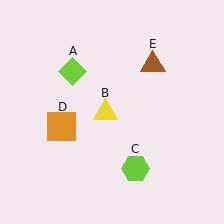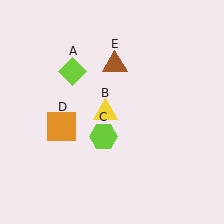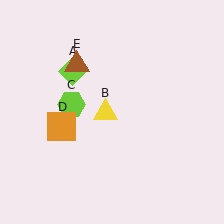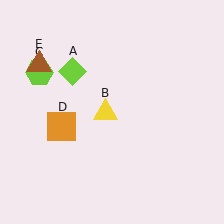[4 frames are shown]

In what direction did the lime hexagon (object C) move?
The lime hexagon (object C) moved up and to the left.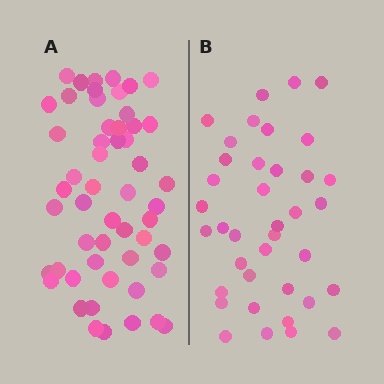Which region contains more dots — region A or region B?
Region A (the left region) has more dots.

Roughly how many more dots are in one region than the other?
Region A has approximately 15 more dots than region B.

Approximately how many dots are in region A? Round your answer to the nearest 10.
About 50 dots. (The exact count is 53, which rounds to 50.)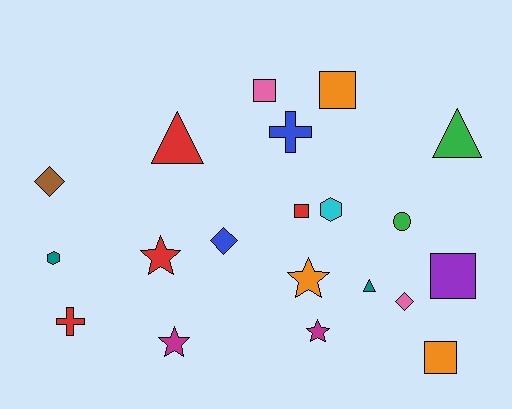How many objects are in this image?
There are 20 objects.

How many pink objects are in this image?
There are 2 pink objects.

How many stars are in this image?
There are 4 stars.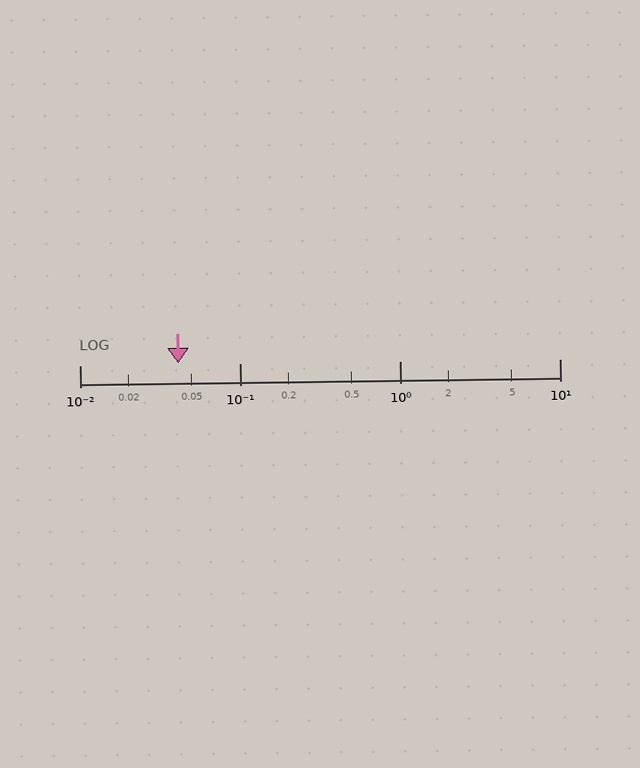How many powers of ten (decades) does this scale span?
The scale spans 3 decades, from 0.01 to 10.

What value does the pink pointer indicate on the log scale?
The pointer indicates approximately 0.041.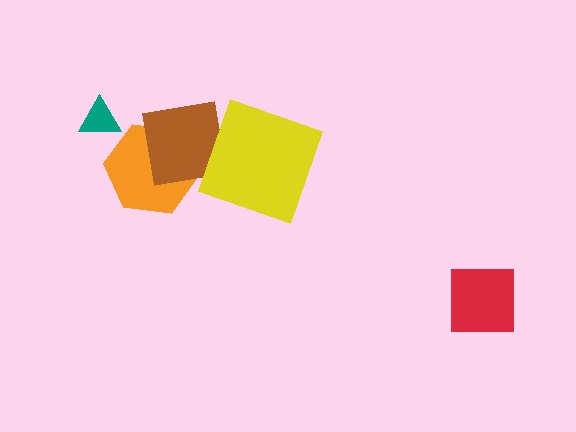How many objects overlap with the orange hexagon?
1 object overlaps with the orange hexagon.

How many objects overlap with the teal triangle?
0 objects overlap with the teal triangle.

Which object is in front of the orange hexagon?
The brown square is in front of the orange hexagon.